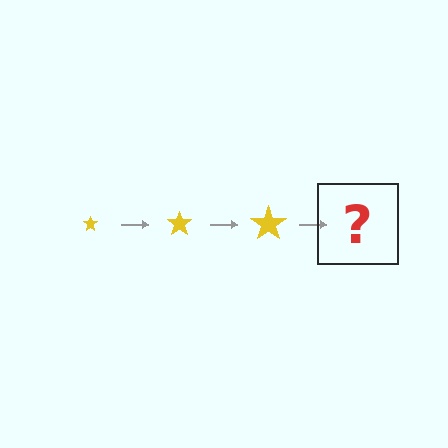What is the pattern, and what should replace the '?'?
The pattern is that the star gets progressively larger each step. The '?' should be a yellow star, larger than the previous one.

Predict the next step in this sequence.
The next step is a yellow star, larger than the previous one.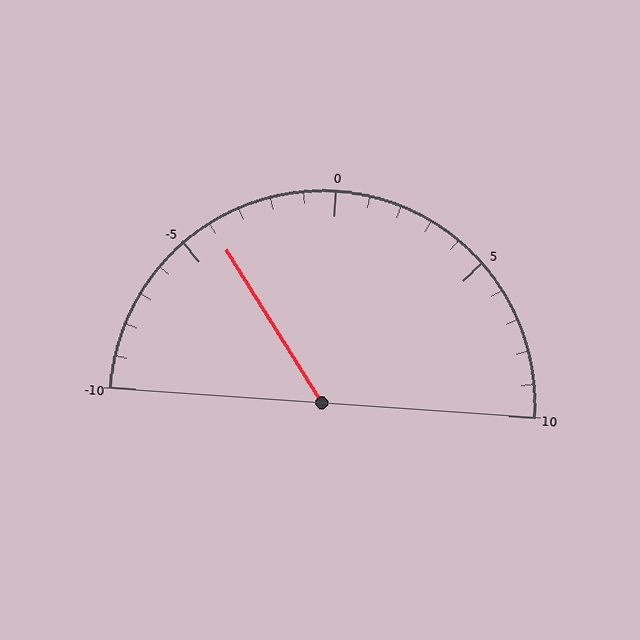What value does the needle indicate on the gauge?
The needle indicates approximately -4.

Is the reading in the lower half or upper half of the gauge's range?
The reading is in the lower half of the range (-10 to 10).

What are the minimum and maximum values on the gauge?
The gauge ranges from -10 to 10.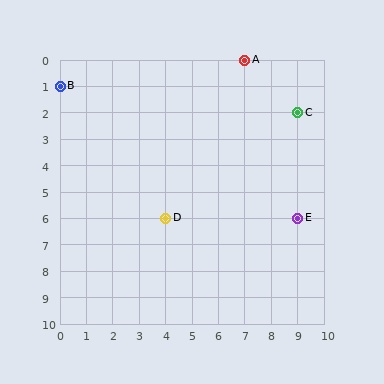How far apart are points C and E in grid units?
Points C and E are 4 rows apart.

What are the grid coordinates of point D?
Point D is at grid coordinates (4, 6).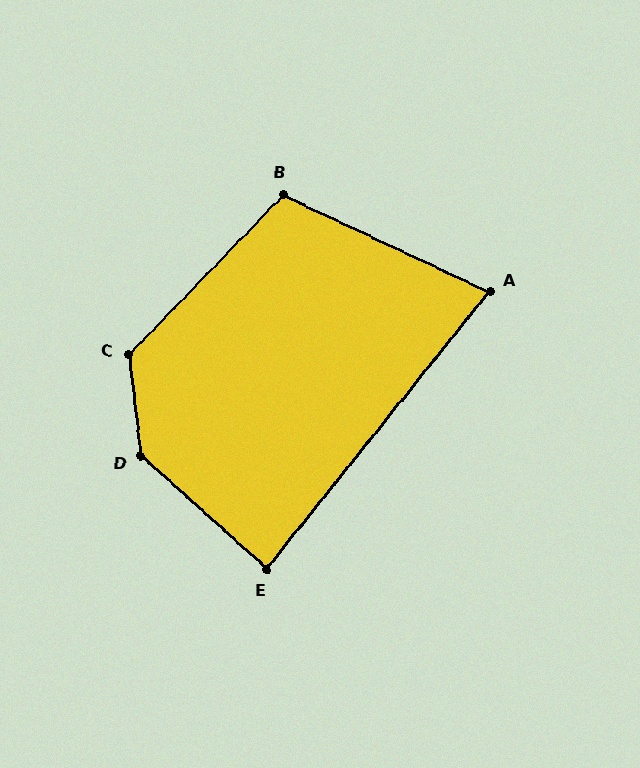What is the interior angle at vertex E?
Approximately 87 degrees (approximately right).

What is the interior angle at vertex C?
Approximately 130 degrees (obtuse).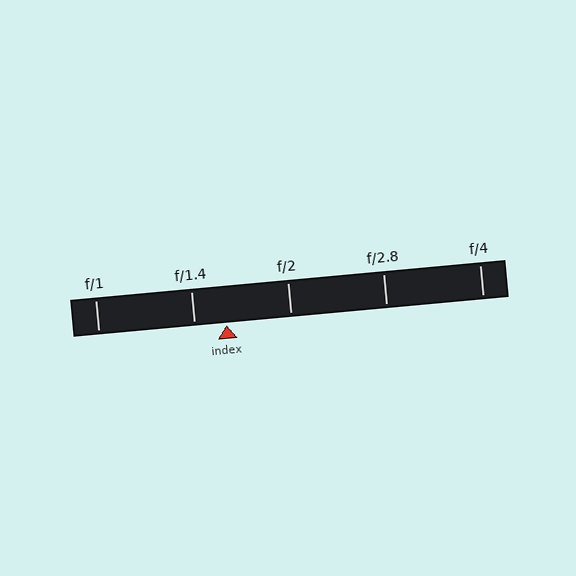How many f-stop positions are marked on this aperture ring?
There are 5 f-stop positions marked.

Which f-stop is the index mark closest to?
The index mark is closest to f/1.4.